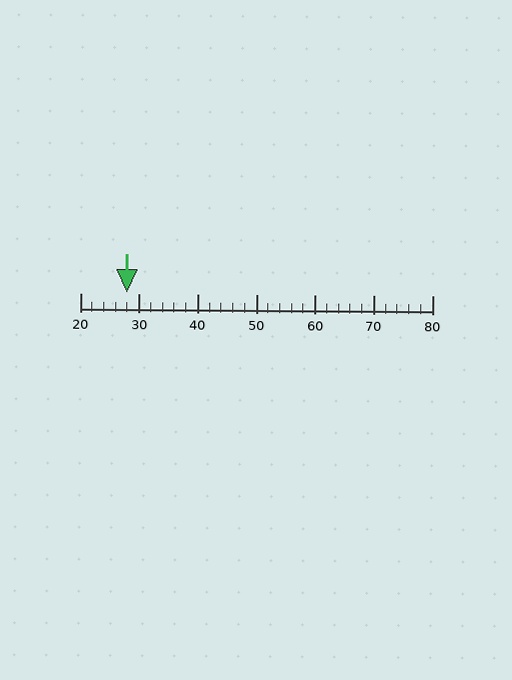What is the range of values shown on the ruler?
The ruler shows values from 20 to 80.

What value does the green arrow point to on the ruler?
The green arrow points to approximately 28.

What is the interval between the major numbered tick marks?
The major tick marks are spaced 10 units apart.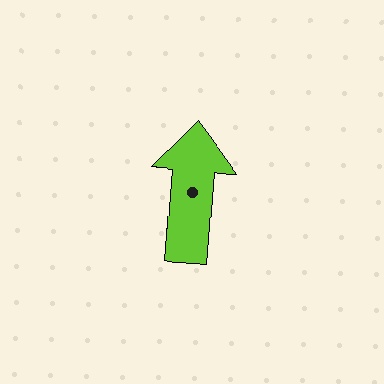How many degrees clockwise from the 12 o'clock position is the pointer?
Approximately 4 degrees.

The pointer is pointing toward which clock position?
Roughly 12 o'clock.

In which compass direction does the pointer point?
North.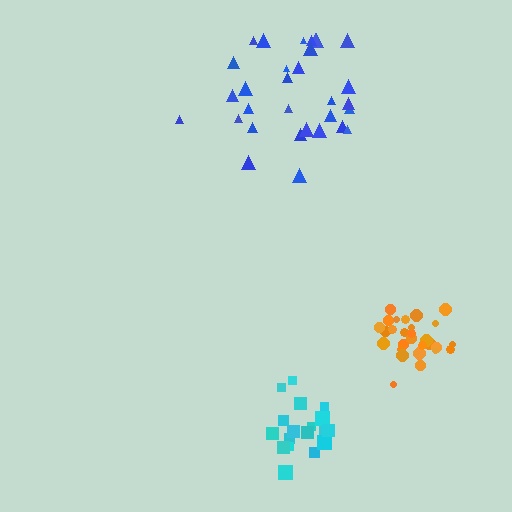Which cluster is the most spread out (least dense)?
Blue.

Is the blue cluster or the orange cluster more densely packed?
Orange.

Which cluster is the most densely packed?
Orange.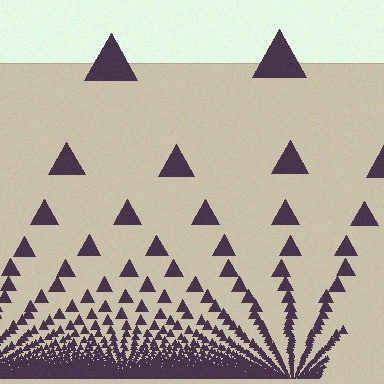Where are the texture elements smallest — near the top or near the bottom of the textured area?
Near the bottom.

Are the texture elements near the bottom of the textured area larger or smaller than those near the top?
Smaller. The gradient is inverted — elements near the bottom are smaller and denser.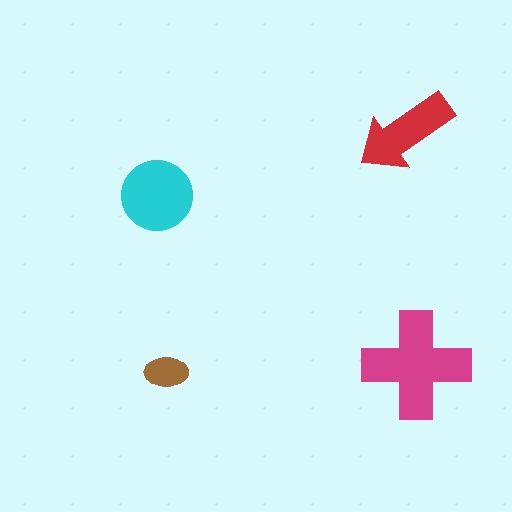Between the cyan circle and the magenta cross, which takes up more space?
The magenta cross.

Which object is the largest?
The magenta cross.